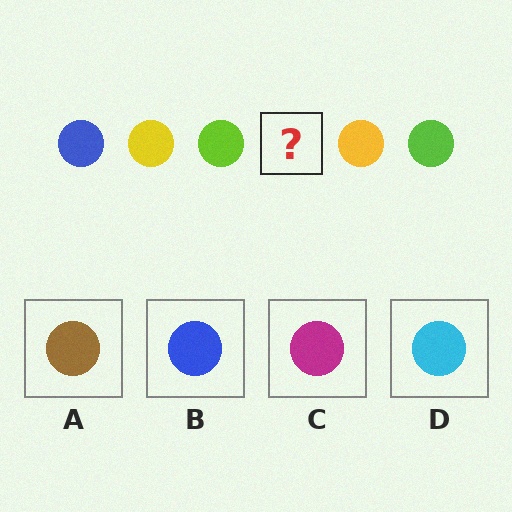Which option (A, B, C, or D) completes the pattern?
B.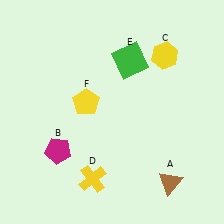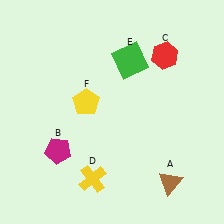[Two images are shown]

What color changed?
The hexagon (C) changed from yellow in Image 1 to red in Image 2.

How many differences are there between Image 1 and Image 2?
There is 1 difference between the two images.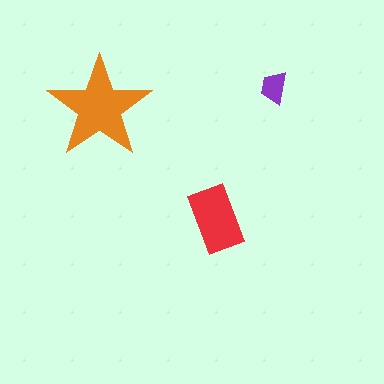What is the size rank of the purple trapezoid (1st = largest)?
3rd.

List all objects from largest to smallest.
The orange star, the red rectangle, the purple trapezoid.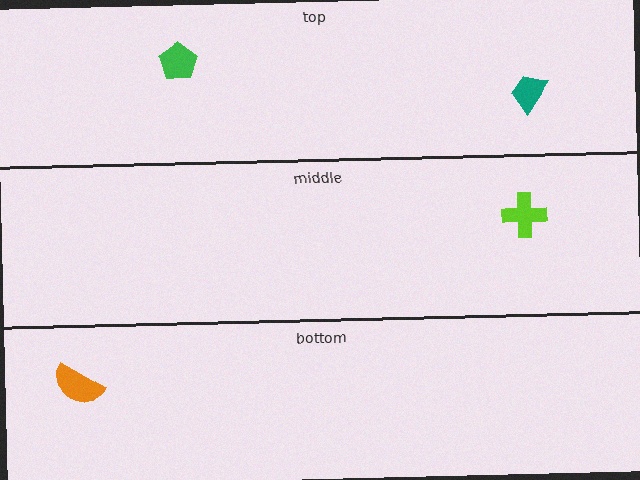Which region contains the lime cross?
The middle region.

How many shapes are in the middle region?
1.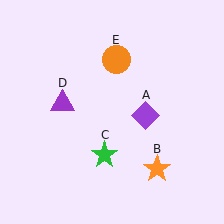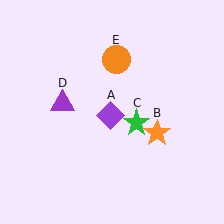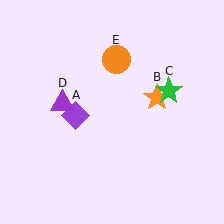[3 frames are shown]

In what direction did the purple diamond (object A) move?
The purple diamond (object A) moved left.